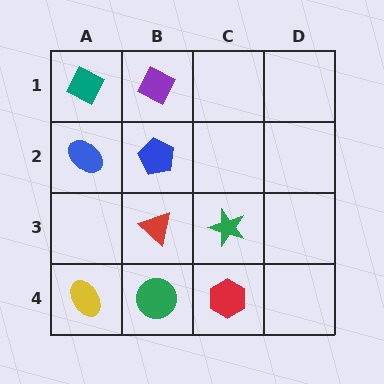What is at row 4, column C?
A red hexagon.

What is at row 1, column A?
A teal diamond.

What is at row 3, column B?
A red triangle.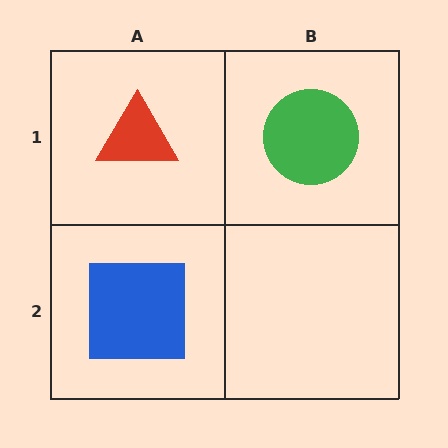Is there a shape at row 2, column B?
No, that cell is empty.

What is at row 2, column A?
A blue square.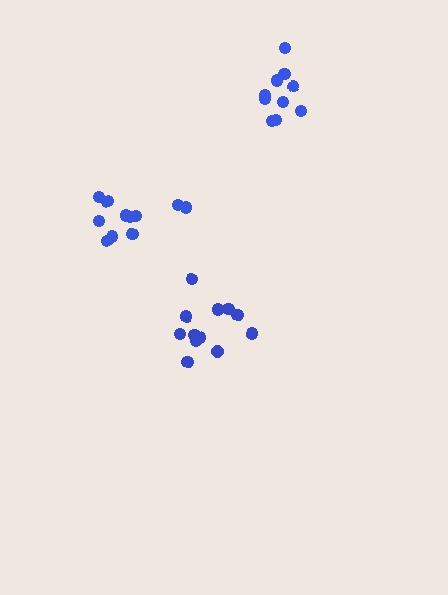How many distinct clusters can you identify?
There are 3 distinct clusters.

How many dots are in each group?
Group 1: 12 dots, Group 2: 10 dots, Group 3: 12 dots (34 total).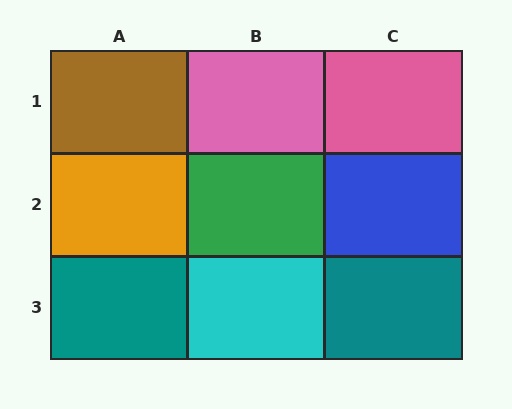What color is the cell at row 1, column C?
Pink.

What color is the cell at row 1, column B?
Pink.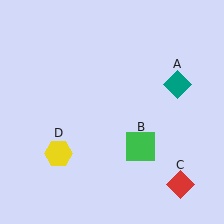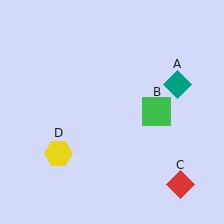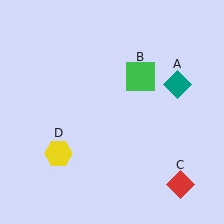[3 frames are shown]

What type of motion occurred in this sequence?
The green square (object B) rotated counterclockwise around the center of the scene.